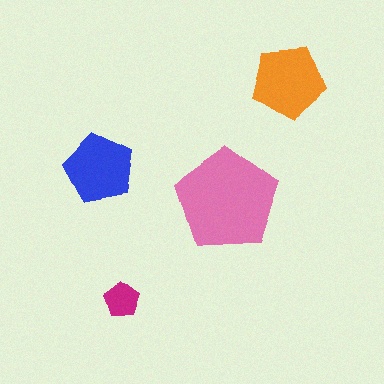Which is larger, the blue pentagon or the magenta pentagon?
The blue one.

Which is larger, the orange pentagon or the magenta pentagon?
The orange one.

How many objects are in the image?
There are 4 objects in the image.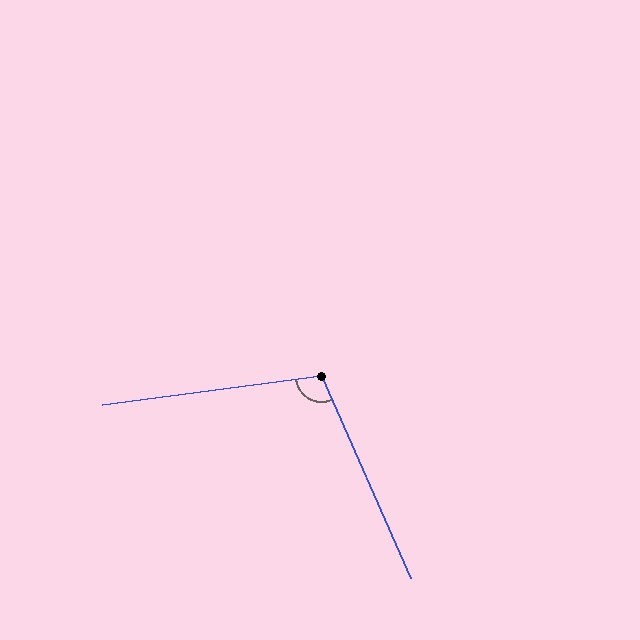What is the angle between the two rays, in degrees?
Approximately 106 degrees.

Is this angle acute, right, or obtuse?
It is obtuse.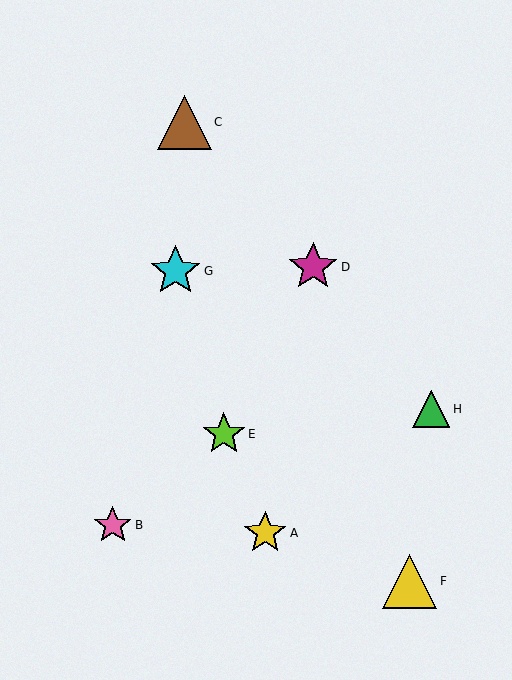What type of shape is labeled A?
Shape A is a yellow star.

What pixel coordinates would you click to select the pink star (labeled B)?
Click at (113, 525) to select the pink star B.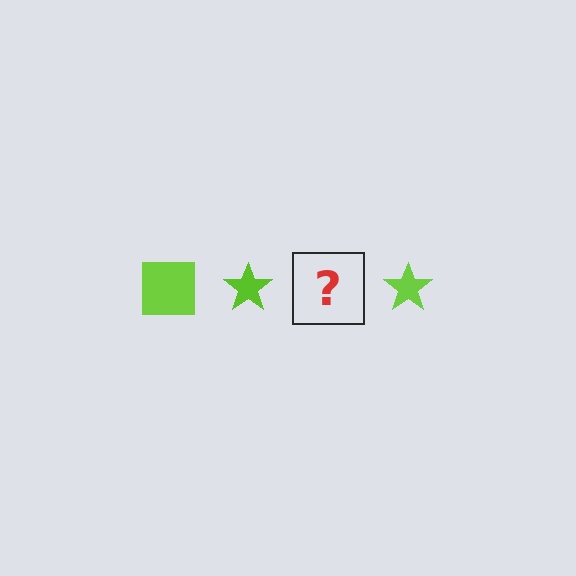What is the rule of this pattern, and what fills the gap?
The rule is that the pattern cycles through square, star shapes in lime. The gap should be filled with a lime square.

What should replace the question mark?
The question mark should be replaced with a lime square.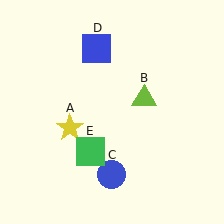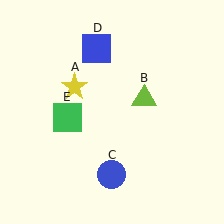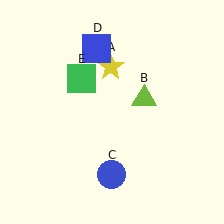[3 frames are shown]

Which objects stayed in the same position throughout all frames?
Lime triangle (object B) and blue circle (object C) and blue square (object D) remained stationary.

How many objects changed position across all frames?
2 objects changed position: yellow star (object A), green square (object E).